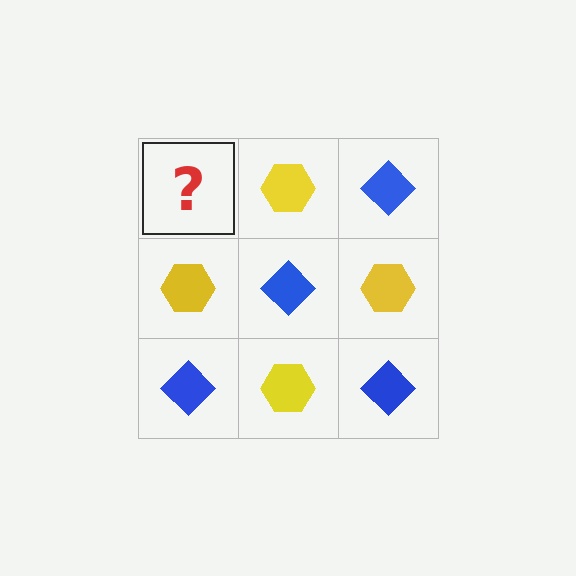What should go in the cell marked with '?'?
The missing cell should contain a blue diamond.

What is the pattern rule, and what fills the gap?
The rule is that it alternates blue diamond and yellow hexagon in a checkerboard pattern. The gap should be filled with a blue diamond.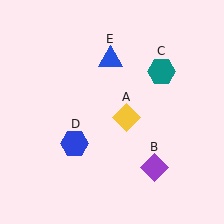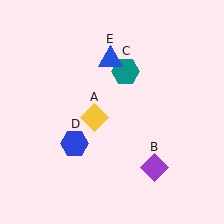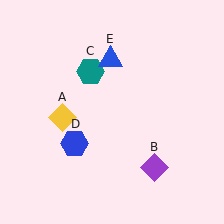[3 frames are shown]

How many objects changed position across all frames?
2 objects changed position: yellow diamond (object A), teal hexagon (object C).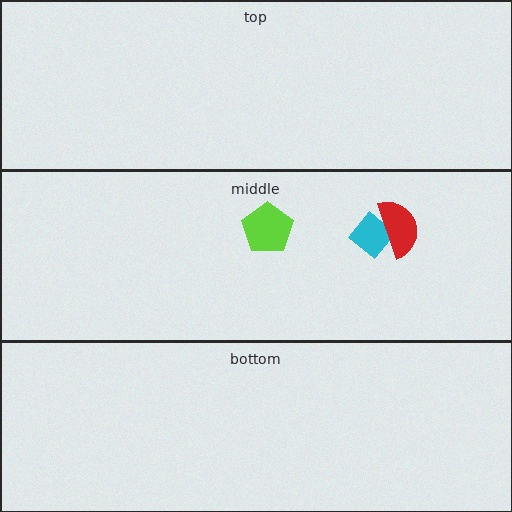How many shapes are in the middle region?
3.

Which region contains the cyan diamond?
The middle region.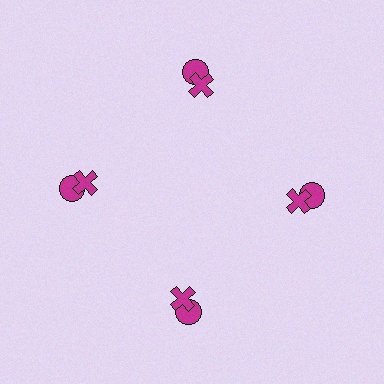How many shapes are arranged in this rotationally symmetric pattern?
There are 8 shapes, arranged in 4 groups of 2.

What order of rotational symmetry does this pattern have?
This pattern has 4-fold rotational symmetry.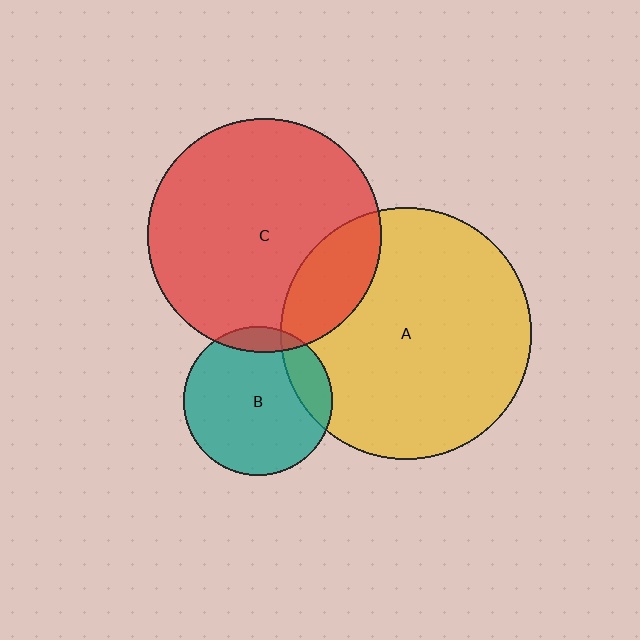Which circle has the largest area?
Circle A (yellow).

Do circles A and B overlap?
Yes.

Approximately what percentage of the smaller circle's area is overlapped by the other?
Approximately 15%.